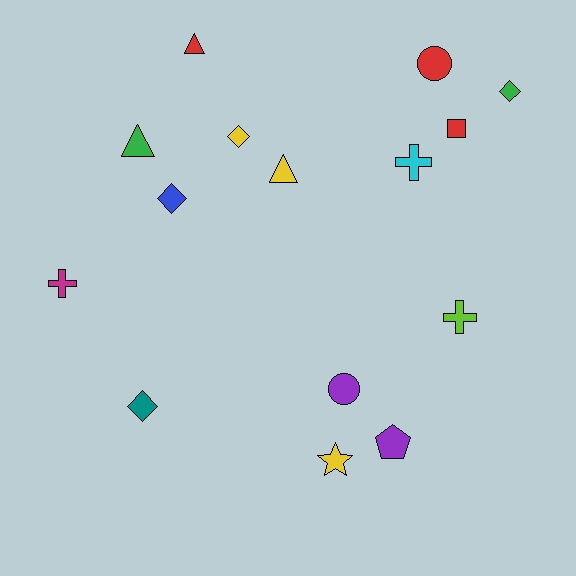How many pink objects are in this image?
There are no pink objects.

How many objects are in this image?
There are 15 objects.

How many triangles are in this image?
There are 3 triangles.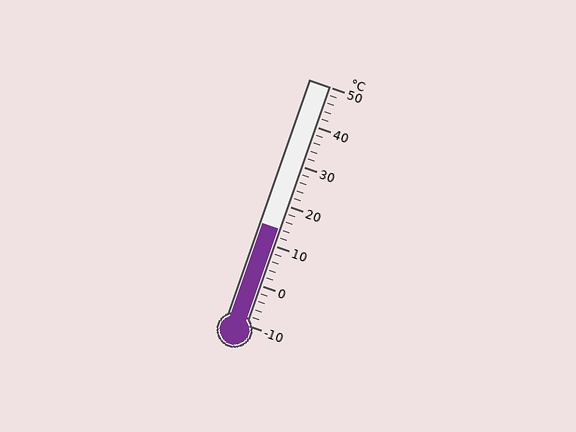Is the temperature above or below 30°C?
The temperature is below 30°C.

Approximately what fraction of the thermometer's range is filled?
The thermometer is filled to approximately 40% of its range.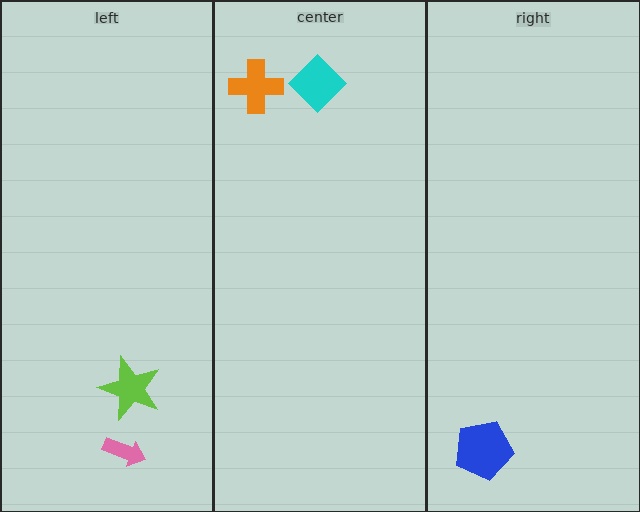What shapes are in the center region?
The orange cross, the cyan diamond.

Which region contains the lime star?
The left region.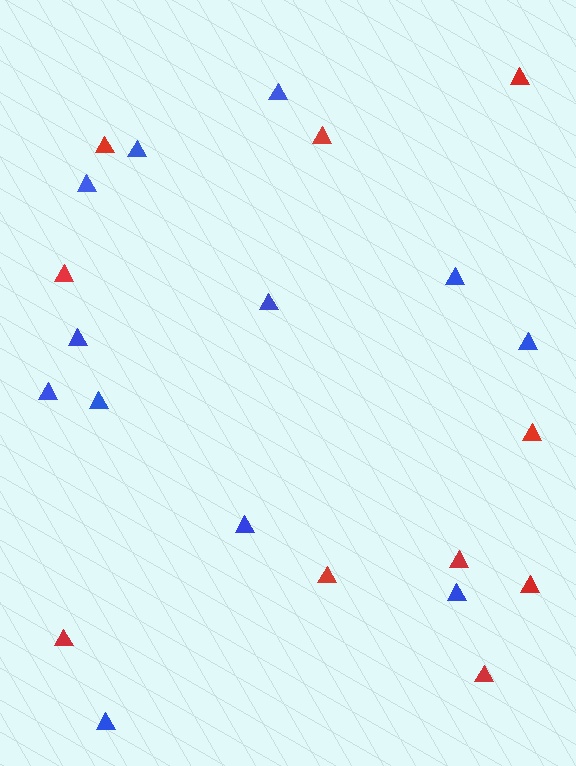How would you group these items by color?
There are 2 groups: one group of red triangles (10) and one group of blue triangles (12).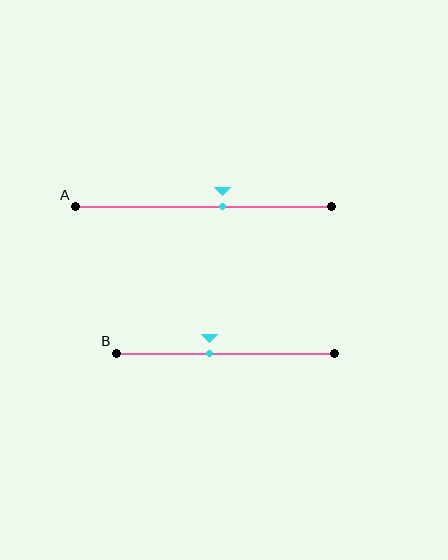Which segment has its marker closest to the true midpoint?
Segment B has its marker closest to the true midpoint.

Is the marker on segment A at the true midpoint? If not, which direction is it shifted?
No, the marker on segment A is shifted to the right by about 8% of the segment length.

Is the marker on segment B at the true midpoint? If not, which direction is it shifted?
No, the marker on segment B is shifted to the left by about 7% of the segment length.